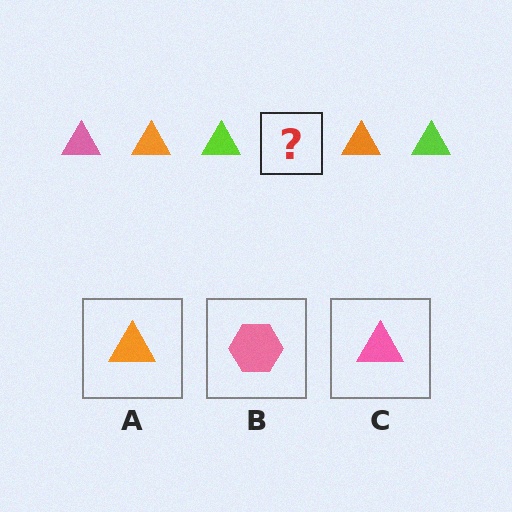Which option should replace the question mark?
Option C.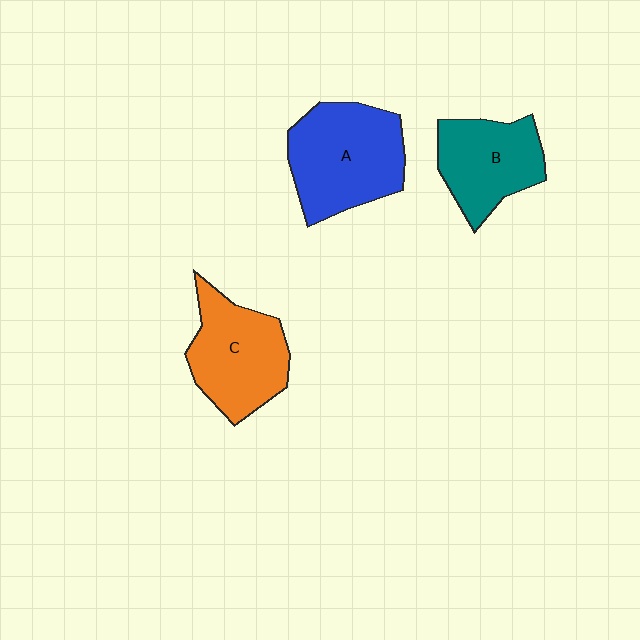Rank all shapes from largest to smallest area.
From largest to smallest: A (blue), C (orange), B (teal).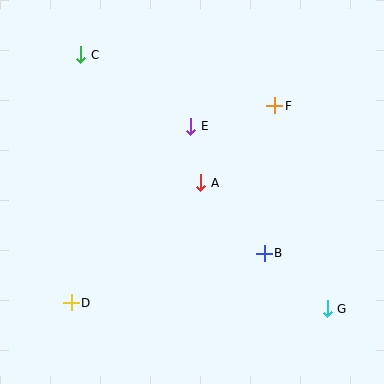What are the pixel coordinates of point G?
Point G is at (327, 309).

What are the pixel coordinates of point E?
Point E is at (191, 126).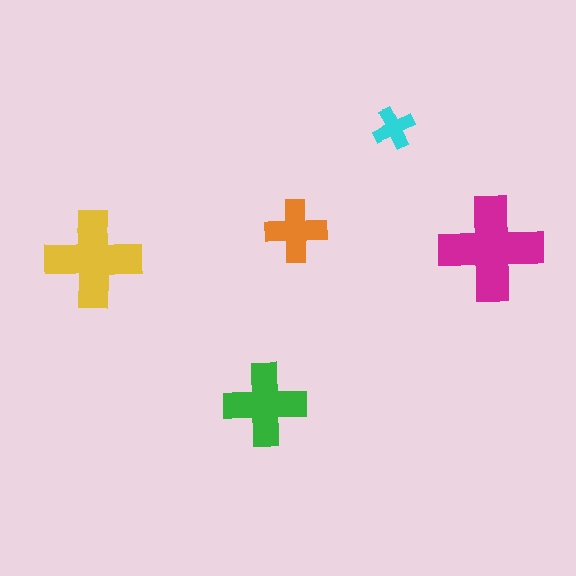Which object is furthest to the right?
The magenta cross is rightmost.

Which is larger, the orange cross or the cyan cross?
The orange one.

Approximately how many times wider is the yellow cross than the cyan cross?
About 2.5 times wider.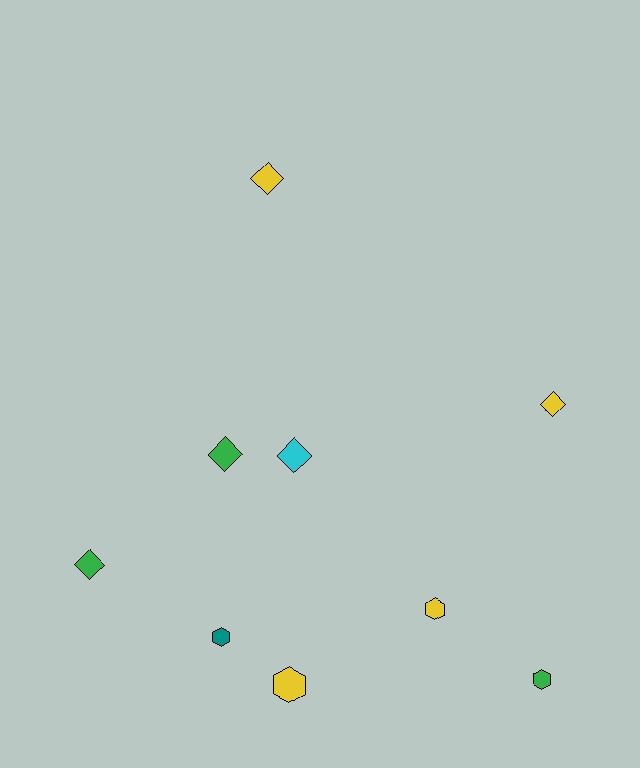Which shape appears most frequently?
Diamond, with 5 objects.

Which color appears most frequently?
Yellow, with 4 objects.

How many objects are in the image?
There are 9 objects.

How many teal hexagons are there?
There is 1 teal hexagon.